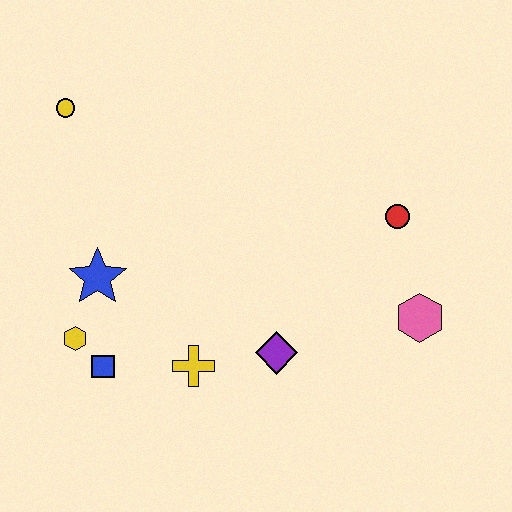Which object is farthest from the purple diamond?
The yellow circle is farthest from the purple diamond.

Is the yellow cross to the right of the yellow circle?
Yes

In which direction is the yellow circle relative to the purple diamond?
The yellow circle is above the purple diamond.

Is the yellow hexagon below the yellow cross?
No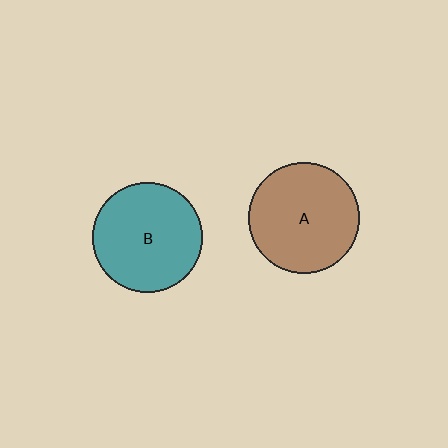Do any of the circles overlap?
No, none of the circles overlap.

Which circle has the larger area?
Circle A (brown).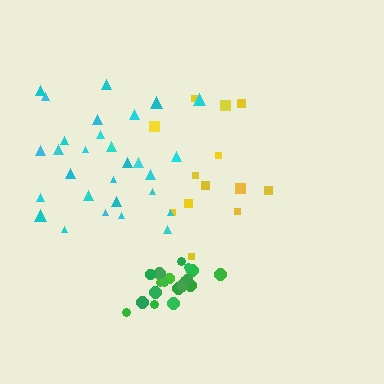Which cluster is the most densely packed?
Green.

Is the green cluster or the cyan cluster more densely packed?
Green.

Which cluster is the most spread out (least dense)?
Yellow.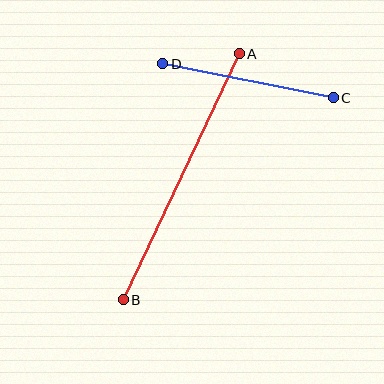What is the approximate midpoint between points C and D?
The midpoint is at approximately (248, 81) pixels.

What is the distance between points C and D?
The distance is approximately 174 pixels.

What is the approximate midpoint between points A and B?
The midpoint is at approximately (181, 177) pixels.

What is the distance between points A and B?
The distance is approximately 272 pixels.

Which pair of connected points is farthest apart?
Points A and B are farthest apart.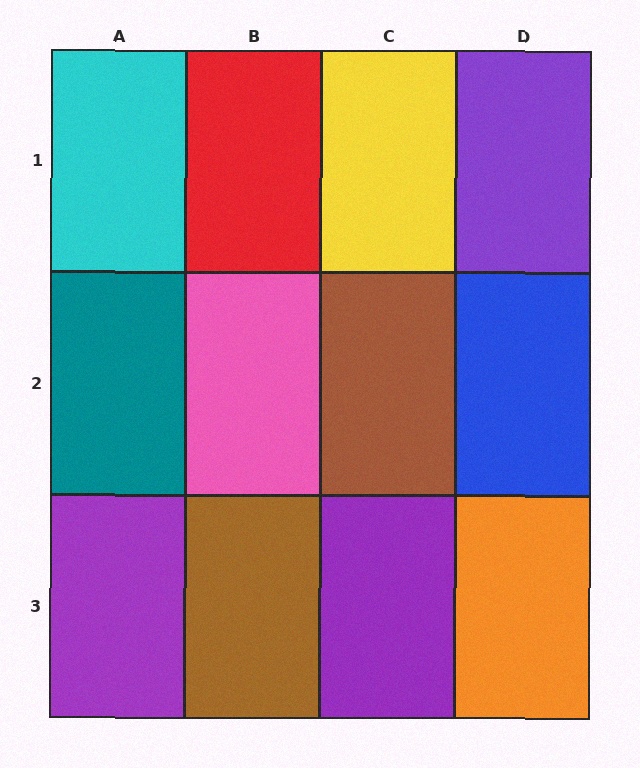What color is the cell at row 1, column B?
Red.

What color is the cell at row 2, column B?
Pink.